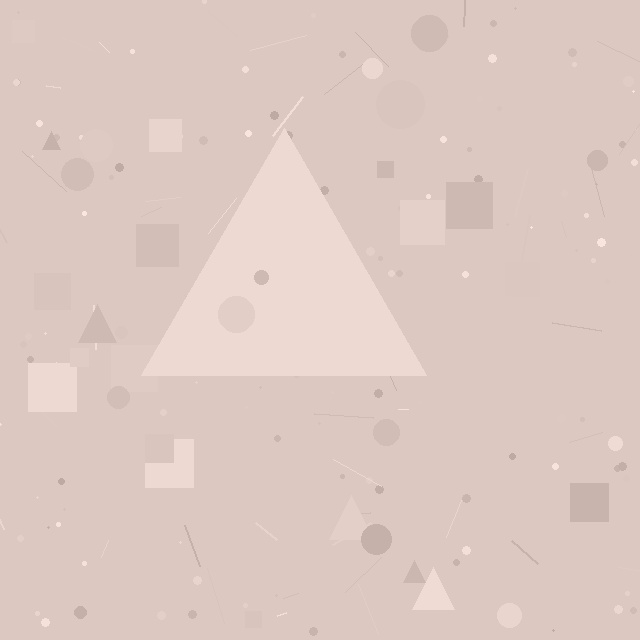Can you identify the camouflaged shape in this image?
The camouflaged shape is a triangle.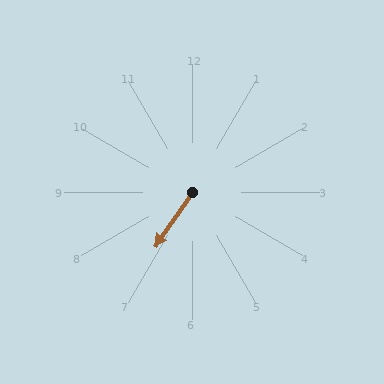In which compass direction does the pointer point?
Southwest.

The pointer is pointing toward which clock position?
Roughly 7 o'clock.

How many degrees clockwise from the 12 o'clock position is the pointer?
Approximately 214 degrees.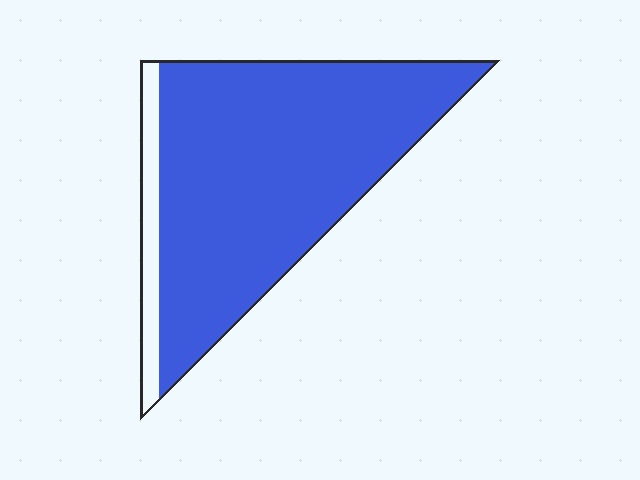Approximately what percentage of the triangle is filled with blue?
Approximately 90%.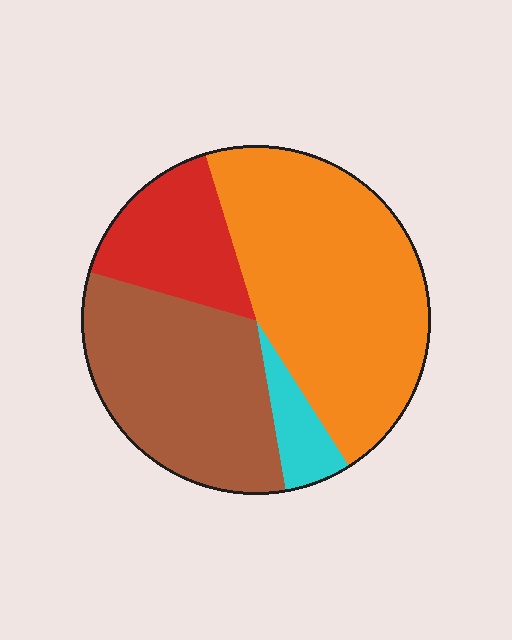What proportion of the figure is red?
Red takes up about one sixth (1/6) of the figure.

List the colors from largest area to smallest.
From largest to smallest: orange, brown, red, cyan.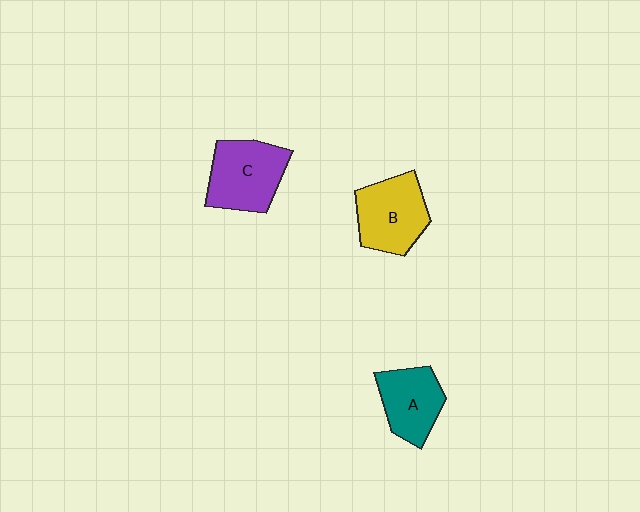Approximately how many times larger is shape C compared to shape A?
Approximately 1.2 times.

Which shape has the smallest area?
Shape A (teal).